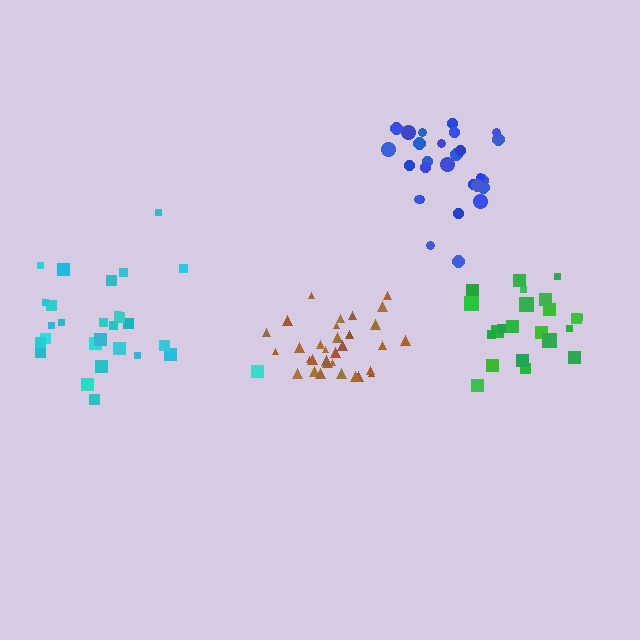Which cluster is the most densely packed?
Brown.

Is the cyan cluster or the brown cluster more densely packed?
Brown.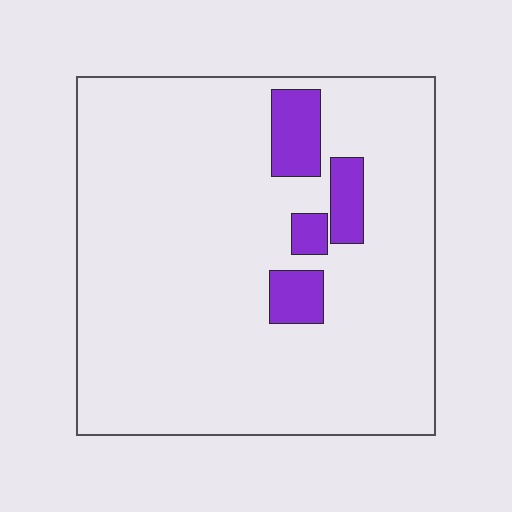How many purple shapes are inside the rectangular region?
4.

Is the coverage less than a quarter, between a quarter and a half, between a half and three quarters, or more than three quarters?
Less than a quarter.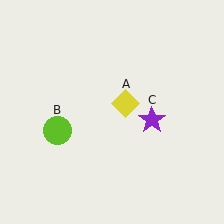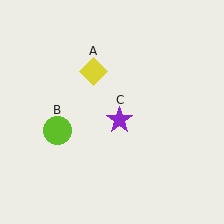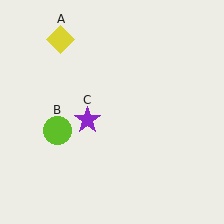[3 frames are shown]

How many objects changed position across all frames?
2 objects changed position: yellow diamond (object A), purple star (object C).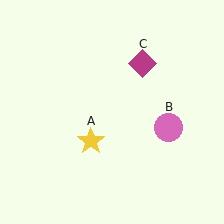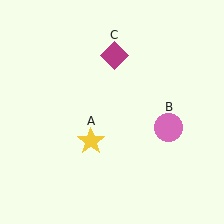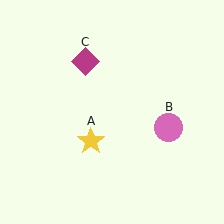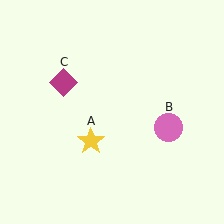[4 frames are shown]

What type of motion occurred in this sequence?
The magenta diamond (object C) rotated counterclockwise around the center of the scene.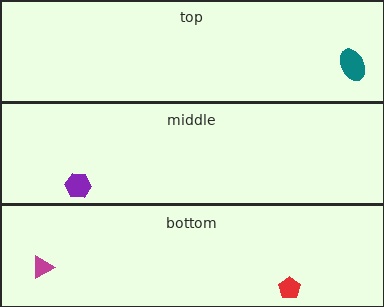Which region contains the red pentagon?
The bottom region.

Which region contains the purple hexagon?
The middle region.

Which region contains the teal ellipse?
The top region.